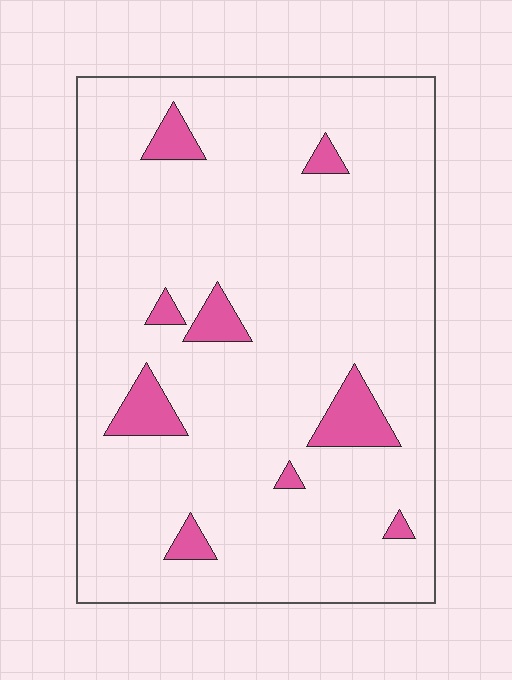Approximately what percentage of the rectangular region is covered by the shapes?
Approximately 10%.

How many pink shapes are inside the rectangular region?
9.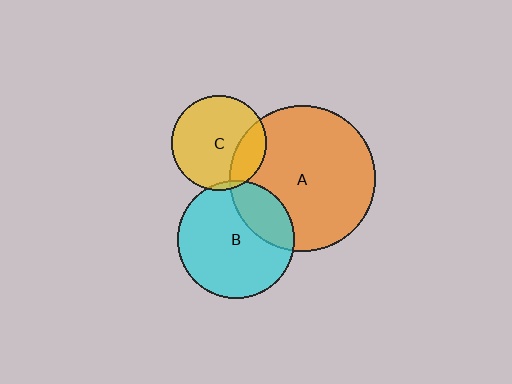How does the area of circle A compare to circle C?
Approximately 2.3 times.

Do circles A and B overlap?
Yes.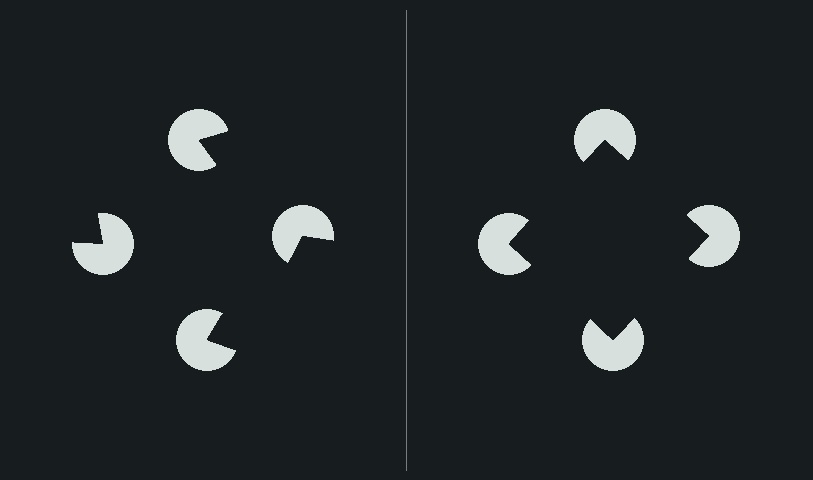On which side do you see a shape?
An illusory square appears on the right side. On the left side the wedge cuts are rotated, so no coherent shape forms.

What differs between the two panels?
The pac-man discs are positioned identically on both sides; only the wedge orientations differ. On the right they align to a square; on the left they are misaligned.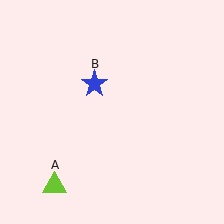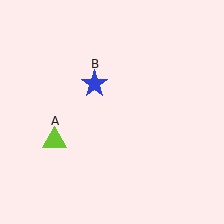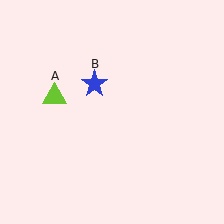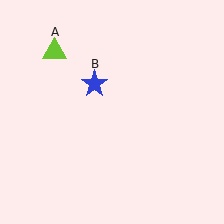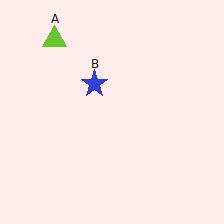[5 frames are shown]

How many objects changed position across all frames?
1 object changed position: lime triangle (object A).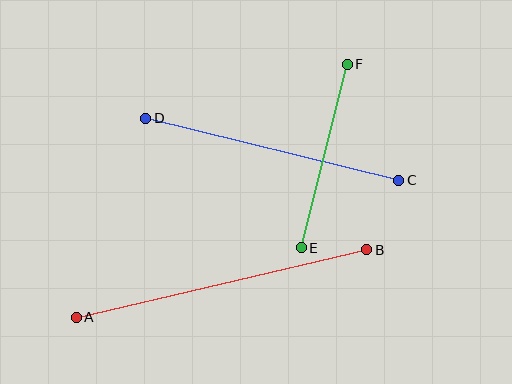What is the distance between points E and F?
The distance is approximately 189 pixels.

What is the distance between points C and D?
The distance is approximately 260 pixels.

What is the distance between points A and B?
The distance is approximately 298 pixels.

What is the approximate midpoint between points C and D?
The midpoint is at approximately (272, 149) pixels.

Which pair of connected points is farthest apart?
Points A and B are farthest apart.